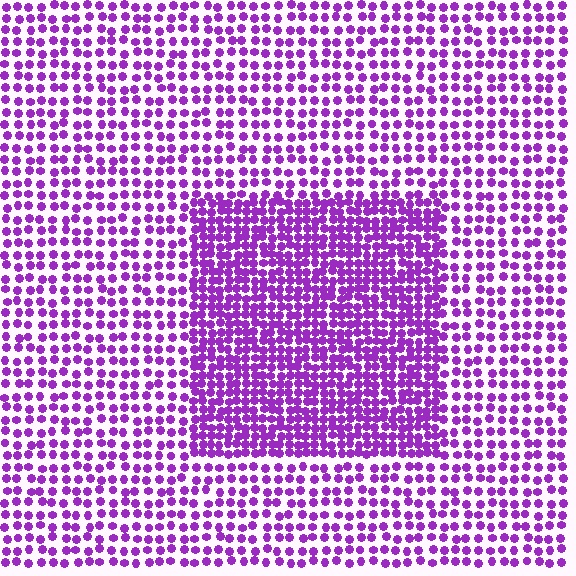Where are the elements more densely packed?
The elements are more densely packed inside the rectangle boundary.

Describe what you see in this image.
The image contains small purple elements arranged at two different densities. A rectangle-shaped region is visible where the elements are more densely packed than the surrounding area.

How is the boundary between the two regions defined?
The boundary is defined by a change in element density (approximately 1.9x ratio). All elements are the same color, size, and shape.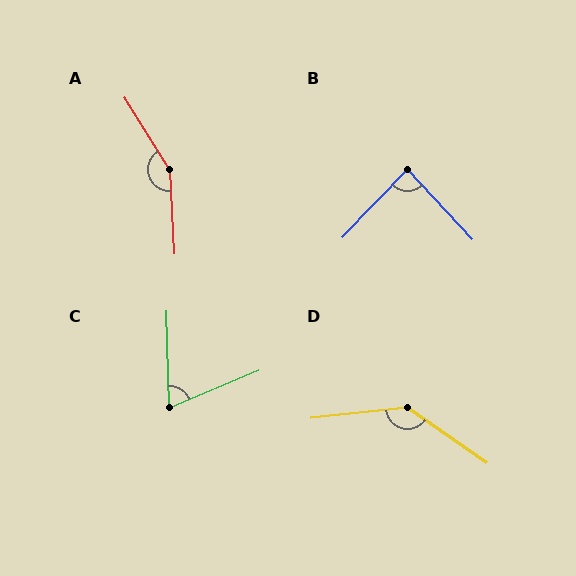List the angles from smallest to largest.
C (69°), B (87°), D (138°), A (151°).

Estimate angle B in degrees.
Approximately 87 degrees.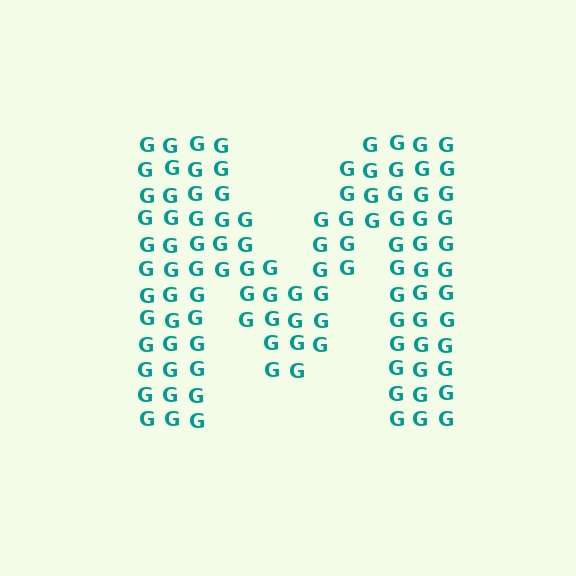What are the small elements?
The small elements are letter G's.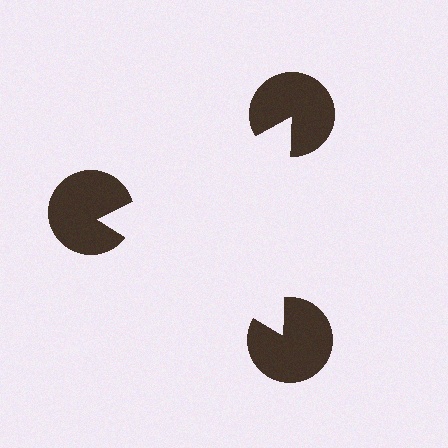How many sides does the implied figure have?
3 sides.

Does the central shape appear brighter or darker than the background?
It typically appears slightly brighter than the background, even though no actual brightness change is drawn.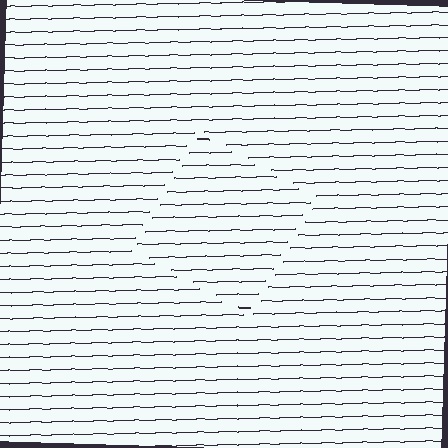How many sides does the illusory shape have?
4 sides — the line-ends trace a square.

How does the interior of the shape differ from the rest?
The interior of the shape contains the same grating, shifted by half a period — the contour is defined by the phase discontinuity where line-ends from the inner and outer gratings abut.